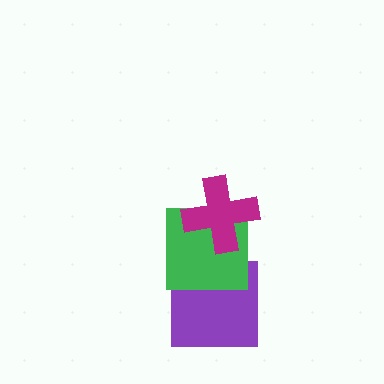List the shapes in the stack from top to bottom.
From top to bottom: the magenta cross, the green square, the purple square.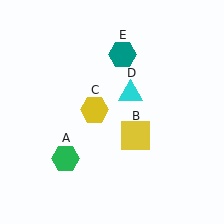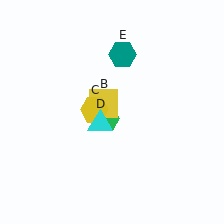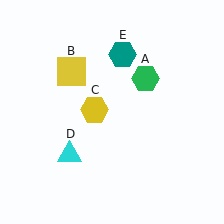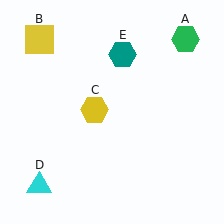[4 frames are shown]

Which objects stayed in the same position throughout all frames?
Yellow hexagon (object C) and teal hexagon (object E) remained stationary.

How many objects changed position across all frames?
3 objects changed position: green hexagon (object A), yellow square (object B), cyan triangle (object D).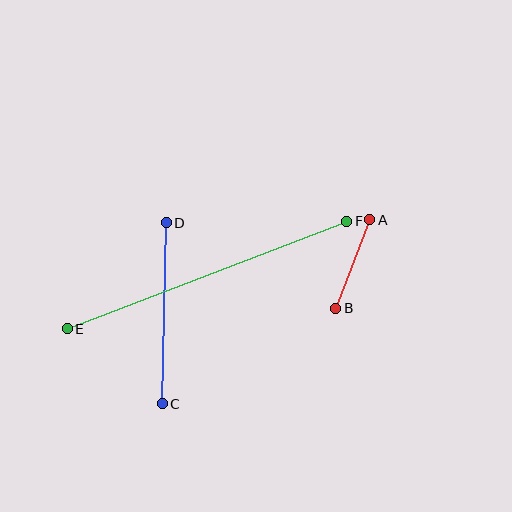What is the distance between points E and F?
The distance is approximately 299 pixels.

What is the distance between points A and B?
The distance is approximately 95 pixels.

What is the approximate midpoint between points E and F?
The midpoint is at approximately (207, 275) pixels.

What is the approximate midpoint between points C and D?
The midpoint is at approximately (164, 313) pixels.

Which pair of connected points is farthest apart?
Points E and F are farthest apart.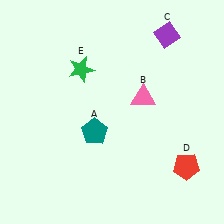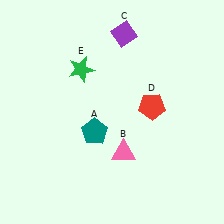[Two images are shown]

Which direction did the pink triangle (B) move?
The pink triangle (B) moved down.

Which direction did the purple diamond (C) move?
The purple diamond (C) moved left.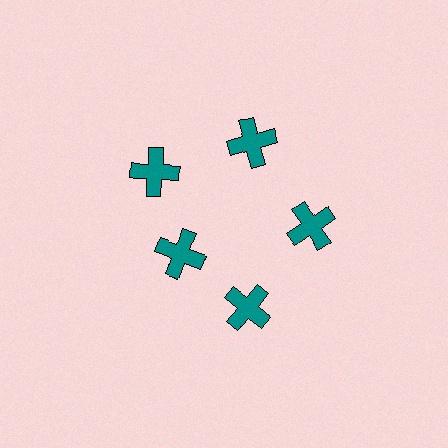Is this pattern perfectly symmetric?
No. The 5 teal crosses are arranged in a ring, but one element near the 8 o'clock position is pulled inward toward the center, breaking the 5-fold rotational symmetry.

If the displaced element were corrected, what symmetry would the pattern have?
It would have 5-fold rotational symmetry — the pattern would map onto itself every 72 degrees.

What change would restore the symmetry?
The symmetry would be restored by moving it outward, back onto the ring so that all 5 crosses sit at equal angles and equal distance from the center.